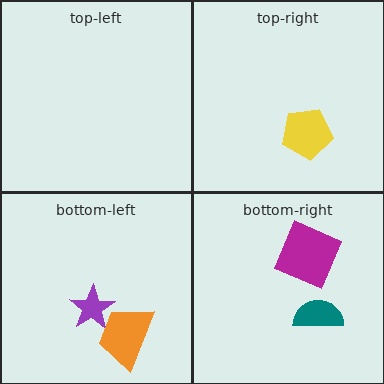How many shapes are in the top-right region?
1.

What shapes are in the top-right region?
The yellow pentagon.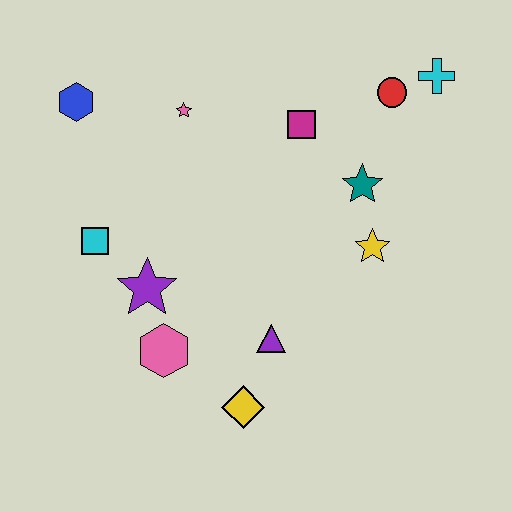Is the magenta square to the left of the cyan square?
No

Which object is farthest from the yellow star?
The blue hexagon is farthest from the yellow star.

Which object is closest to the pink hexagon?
The purple star is closest to the pink hexagon.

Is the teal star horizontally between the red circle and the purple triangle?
Yes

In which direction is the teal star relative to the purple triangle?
The teal star is above the purple triangle.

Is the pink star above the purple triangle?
Yes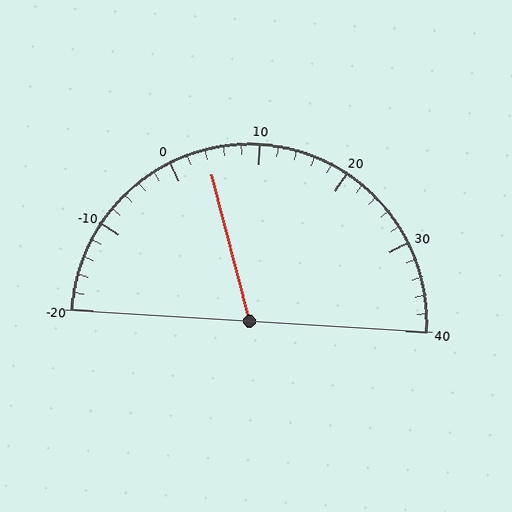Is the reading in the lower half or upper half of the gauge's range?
The reading is in the lower half of the range (-20 to 40).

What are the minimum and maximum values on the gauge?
The gauge ranges from -20 to 40.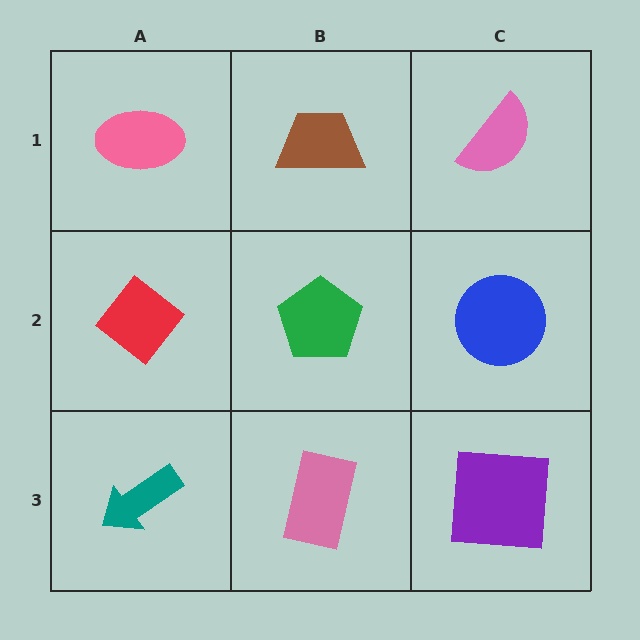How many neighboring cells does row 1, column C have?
2.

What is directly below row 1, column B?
A green pentagon.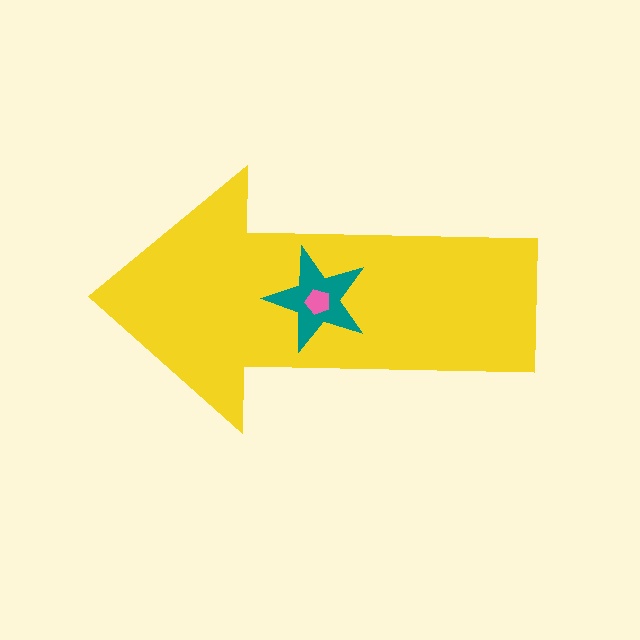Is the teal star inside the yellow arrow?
Yes.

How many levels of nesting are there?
3.